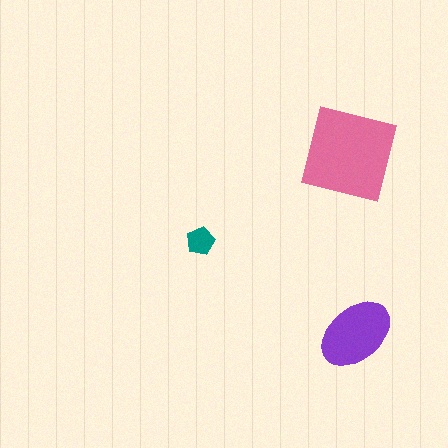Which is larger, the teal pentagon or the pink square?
The pink square.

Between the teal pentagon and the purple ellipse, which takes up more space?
The purple ellipse.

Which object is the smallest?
The teal pentagon.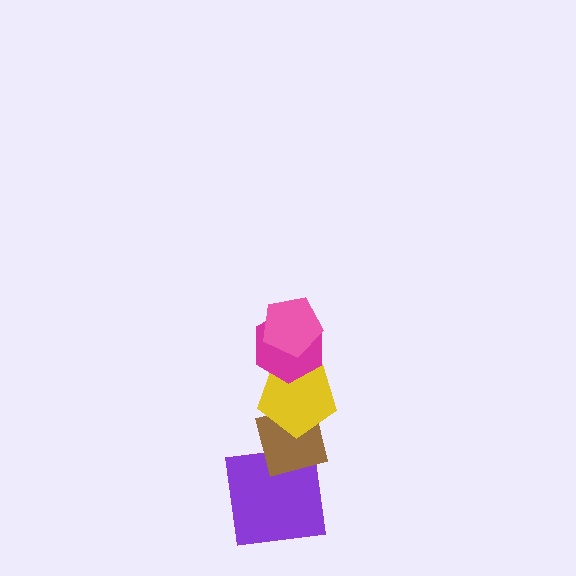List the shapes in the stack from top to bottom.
From top to bottom: the pink pentagon, the magenta hexagon, the yellow pentagon, the brown square, the purple square.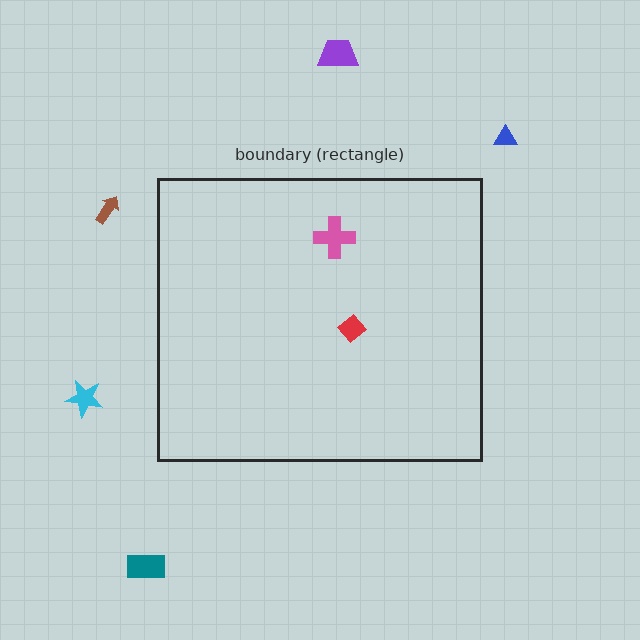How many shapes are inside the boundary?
2 inside, 5 outside.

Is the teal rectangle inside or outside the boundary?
Outside.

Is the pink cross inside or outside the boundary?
Inside.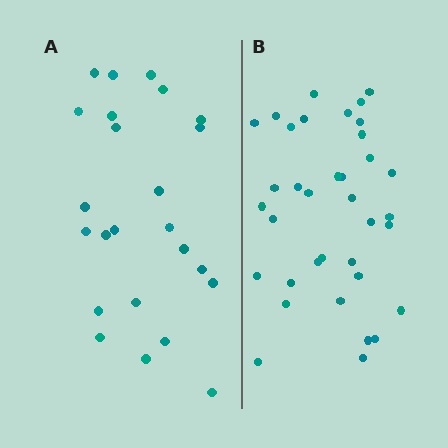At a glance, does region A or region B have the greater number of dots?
Region B (the right region) has more dots.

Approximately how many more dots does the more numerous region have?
Region B has roughly 12 or so more dots than region A.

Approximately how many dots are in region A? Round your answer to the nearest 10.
About 20 dots. (The exact count is 24, which rounds to 20.)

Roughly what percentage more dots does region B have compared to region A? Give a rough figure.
About 50% more.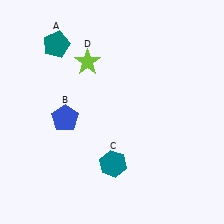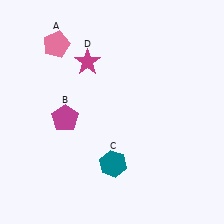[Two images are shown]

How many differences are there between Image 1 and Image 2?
There are 3 differences between the two images.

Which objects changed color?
A changed from teal to pink. B changed from blue to magenta. D changed from lime to magenta.